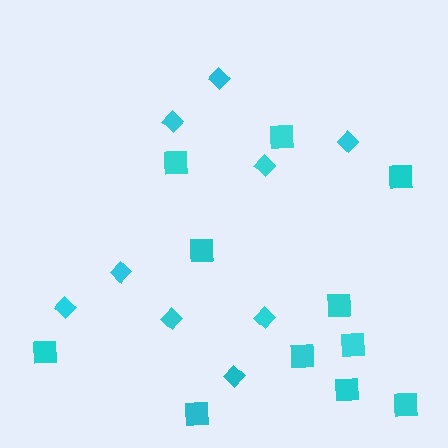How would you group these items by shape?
There are 2 groups: one group of diamonds (9) and one group of squares (11).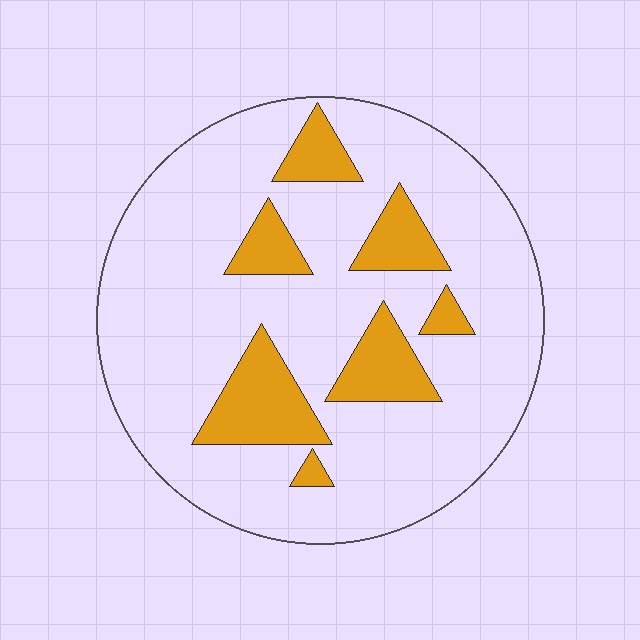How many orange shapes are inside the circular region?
7.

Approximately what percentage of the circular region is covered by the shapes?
Approximately 20%.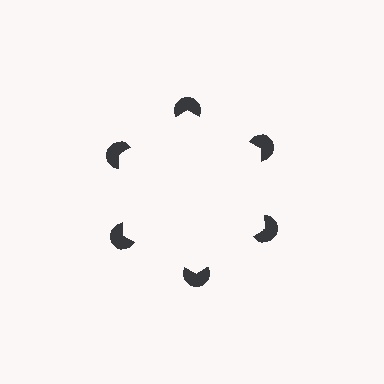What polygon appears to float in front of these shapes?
An illusory hexagon — its edges are inferred from the aligned wedge cuts in the pac-man discs, not physically drawn.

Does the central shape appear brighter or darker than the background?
It typically appears slightly brighter than the background, even though no actual brightness change is drawn.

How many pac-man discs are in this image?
There are 6 — one at each vertex of the illusory hexagon.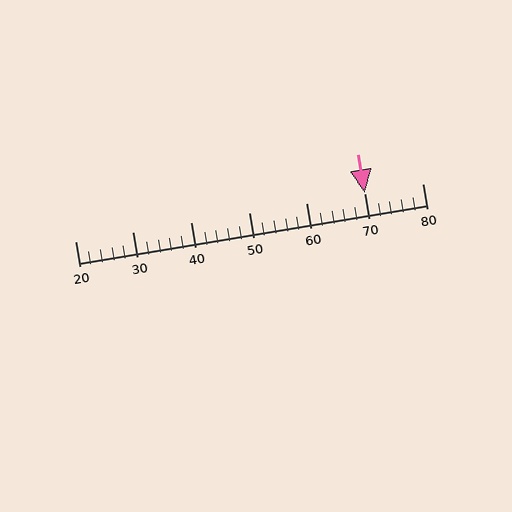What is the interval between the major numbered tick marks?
The major tick marks are spaced 10 units apart.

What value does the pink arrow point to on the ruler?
The pink arrow points to approximately 70.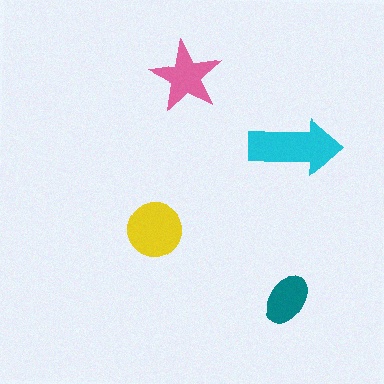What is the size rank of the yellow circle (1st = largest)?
2nd.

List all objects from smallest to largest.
The teal ellipse, the pink star, the yellow circle, the cyan arrow.